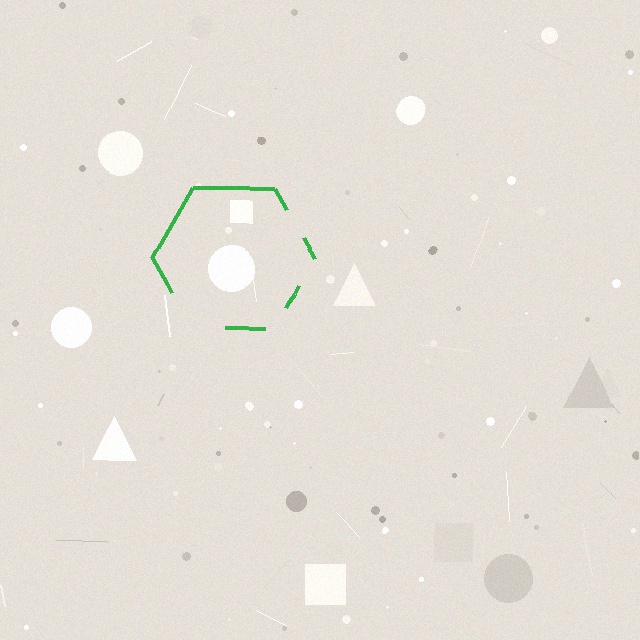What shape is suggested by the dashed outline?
The dashed outline suggests a hexagon.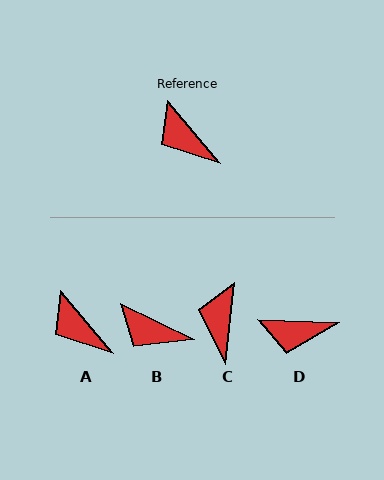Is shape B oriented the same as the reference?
No, it is off by about 24 degrees.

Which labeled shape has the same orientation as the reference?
A.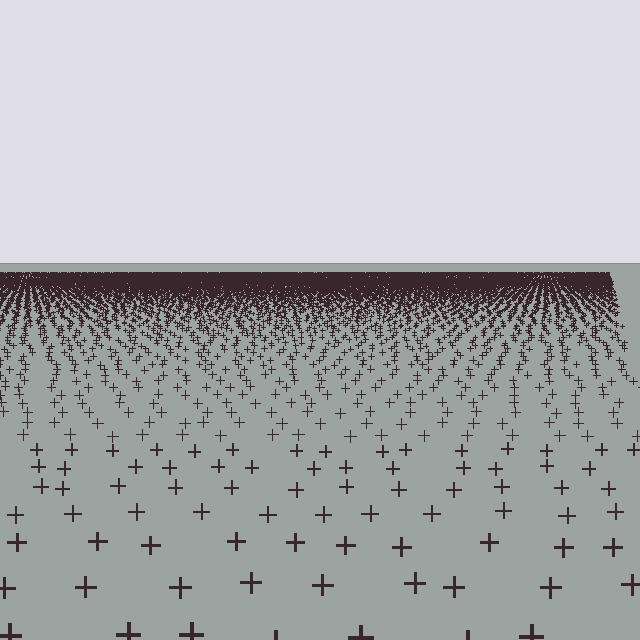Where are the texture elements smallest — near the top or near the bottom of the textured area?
Near the top.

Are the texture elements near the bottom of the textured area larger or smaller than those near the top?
Larger. Near the bottom, elements are closer to the viewer and appear at a bigger on-screen size.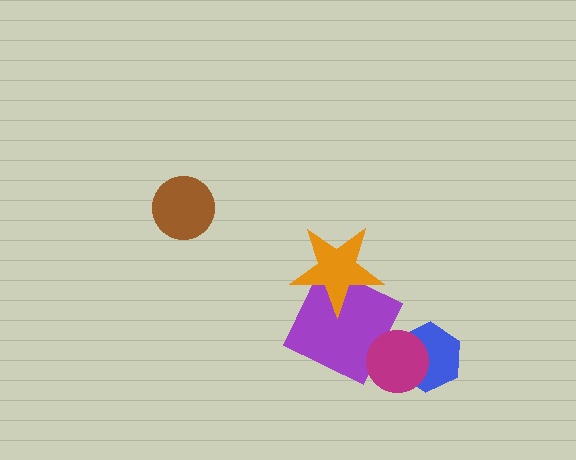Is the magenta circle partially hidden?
No, no other shape covers it.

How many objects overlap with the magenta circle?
2 objects overlap with the magenta circle.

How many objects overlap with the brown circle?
0 objects overlap with the brown circle.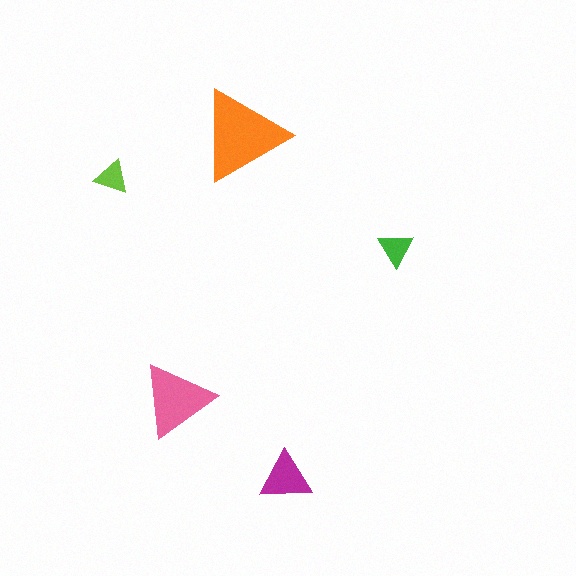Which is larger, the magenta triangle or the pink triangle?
The pink one.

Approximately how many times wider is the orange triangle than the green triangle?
About 2.5 times wider.